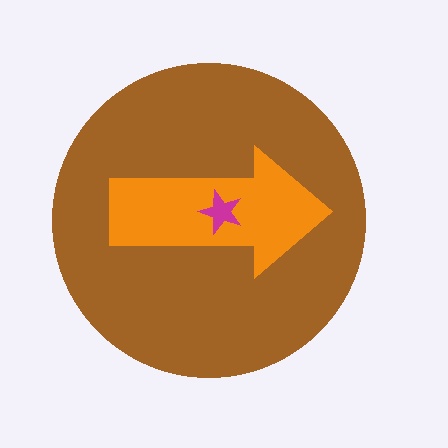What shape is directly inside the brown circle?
The orange arrow.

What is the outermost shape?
The brown circle.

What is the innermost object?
The magenta star.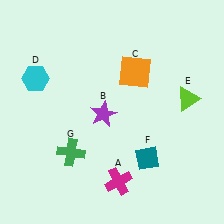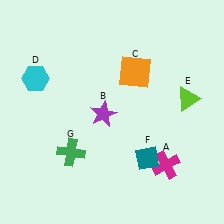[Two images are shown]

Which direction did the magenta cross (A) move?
The magenta cross (A) moved right.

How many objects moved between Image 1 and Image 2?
1 object moved between the two images.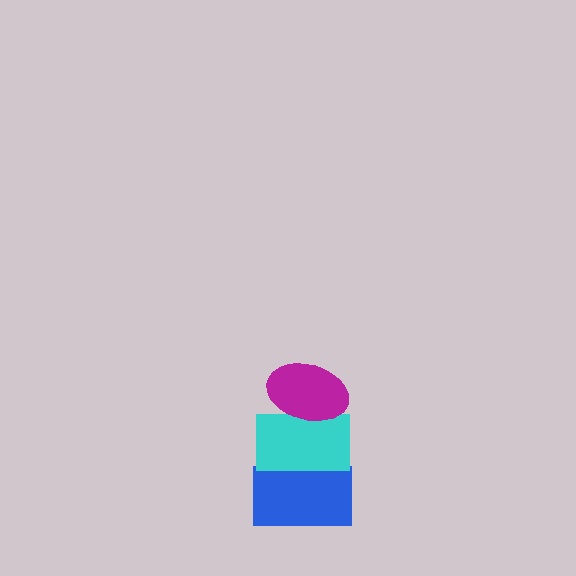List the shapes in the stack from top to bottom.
From top to bottom: the magenta ellipse, the cyan rectangle, the blue rectangle.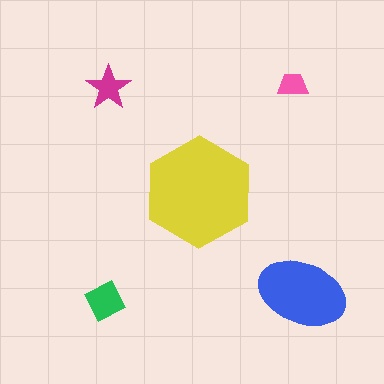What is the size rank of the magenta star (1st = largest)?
4th.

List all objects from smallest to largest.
The pink trapezoid, the magenta star, the green diamond, the blue ellipse, the yellow hexagon.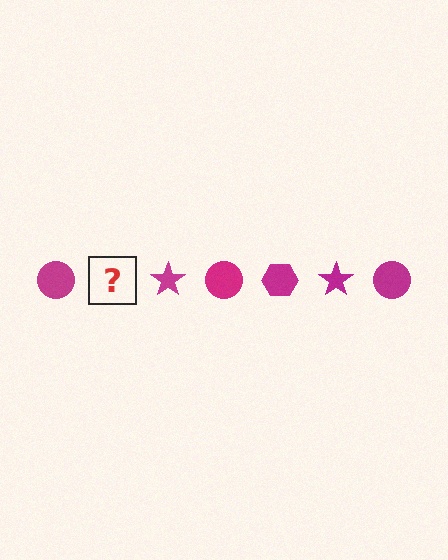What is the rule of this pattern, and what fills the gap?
The rule is that the pattern cycles through circle, hexagon, star shapes in magenta. The gap should be filled with a magenta hexagon.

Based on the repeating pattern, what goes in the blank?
The blank should be a magenta hexagon.